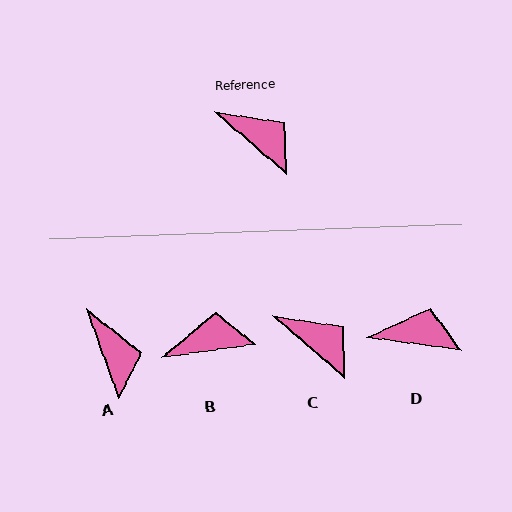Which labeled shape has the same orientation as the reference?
C.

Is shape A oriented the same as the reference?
No, it is off by about 30 degrees.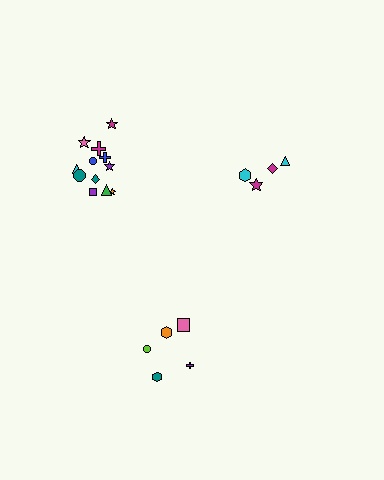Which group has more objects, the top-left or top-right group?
The top-left group.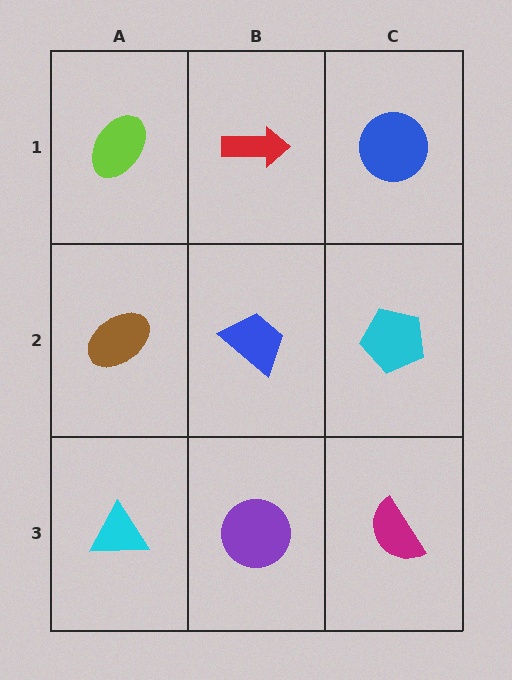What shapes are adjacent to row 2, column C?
A blue circle (row 1, column C), a magenta semicircle (row 3, column C), a blue trapezoid (row 2, column B).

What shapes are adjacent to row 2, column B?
A red arrow (row 1, column B), a purple circle (row 3, column B), a brown ellipse (row 2, column A), a cyan pentagon (row 2, column C).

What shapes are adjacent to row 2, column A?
A lime ellipse (row 1, column A), a cyan triangle (row 3, column A), a blue trapezoid (row 2, column B).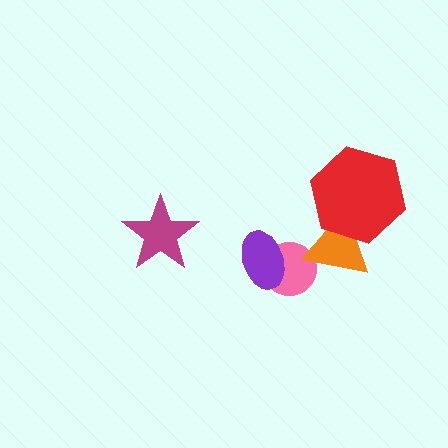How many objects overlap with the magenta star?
0 objects overlap with the magenta star.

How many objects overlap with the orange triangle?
2 objects overlap with the orange triangle.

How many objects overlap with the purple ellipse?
1 object overlaps with the purple ellipse.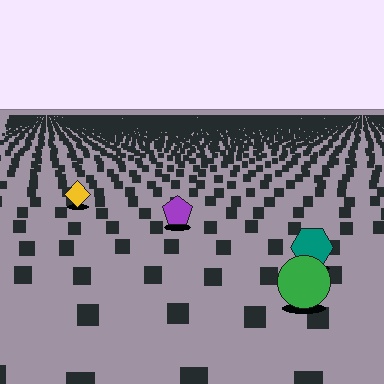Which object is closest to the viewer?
The green circle is closest. The texture marks near it are larger and more spread out.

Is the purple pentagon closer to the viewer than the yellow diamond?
Yes. The purple pentagon is closer — you can tell from the texture gradient: the ground texture is coarser near it.